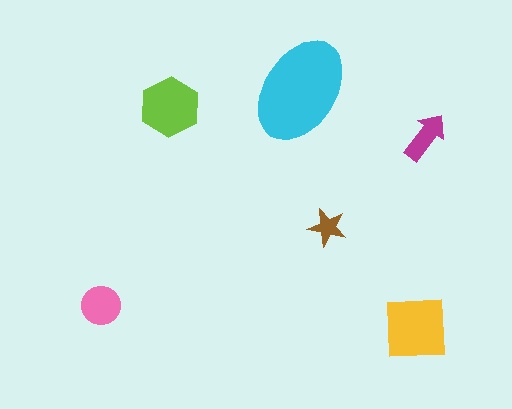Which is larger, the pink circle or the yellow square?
The yellow square.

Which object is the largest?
The cyan ellipse.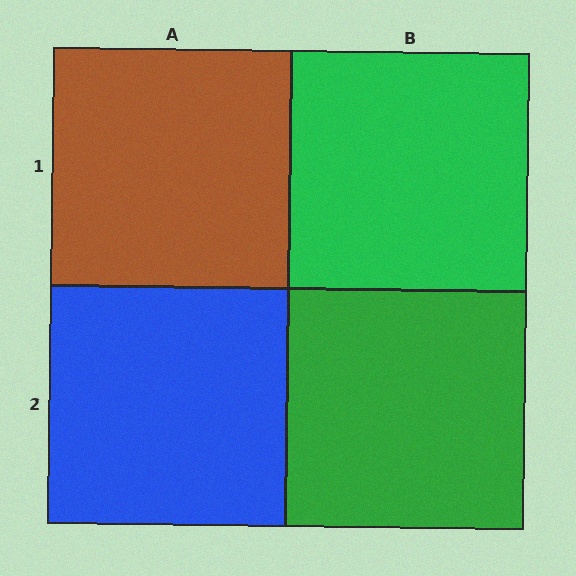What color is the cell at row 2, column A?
Blue.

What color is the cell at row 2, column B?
Green.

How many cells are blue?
1 cell is blue.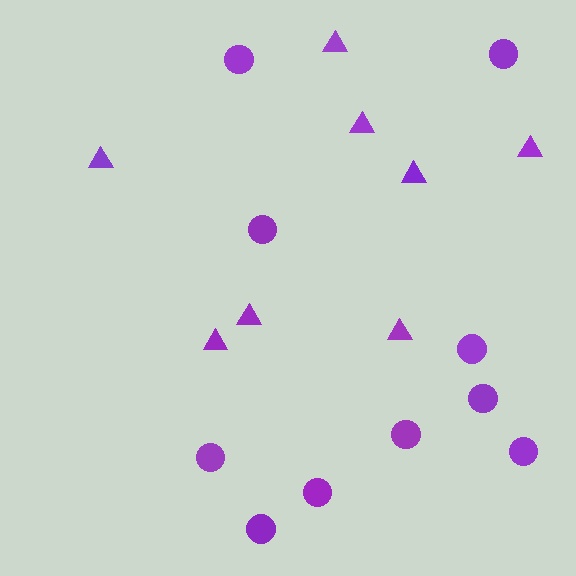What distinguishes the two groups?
There are 2 groups: one group of triangles (8) and one group of circles (10).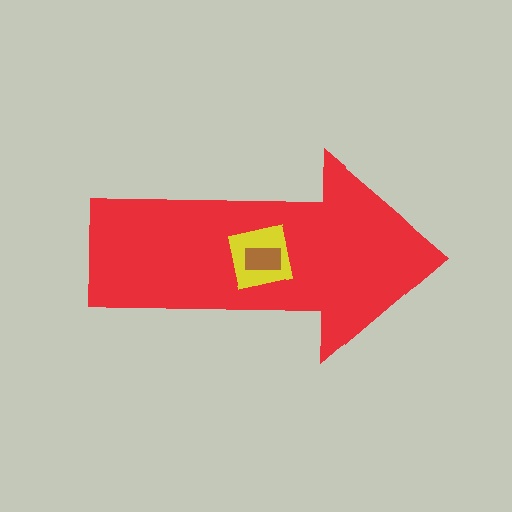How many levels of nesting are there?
3.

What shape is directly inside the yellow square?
The brown rectangle.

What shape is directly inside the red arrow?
The yellow square.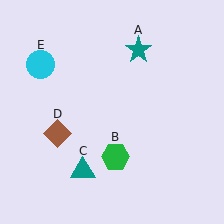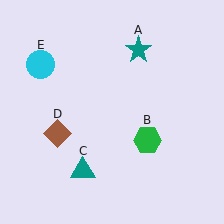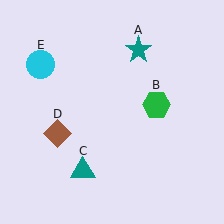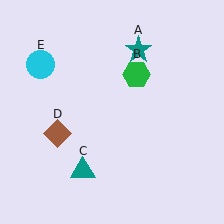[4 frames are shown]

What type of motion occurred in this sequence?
The green hexagon (object B) rotated counterclockwise around the center of the scene.